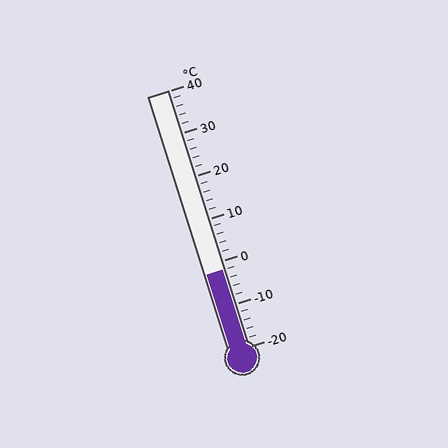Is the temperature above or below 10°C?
The temperature is below 10°C.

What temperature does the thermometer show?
The thermometer shows approximately -2°C.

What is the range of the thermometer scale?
The thermometer scale ranges from -20°C to 40°C.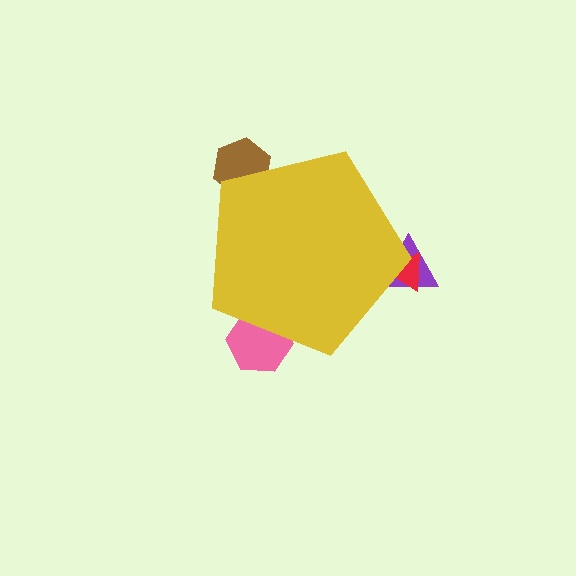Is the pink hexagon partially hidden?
Yes, the pink hexagon is partially hidden behind the yellow pentagon.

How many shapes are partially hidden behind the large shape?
4 shapes are partially hidden.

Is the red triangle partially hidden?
Yes, the red triangle is partially hidden behind the yellow pentagon.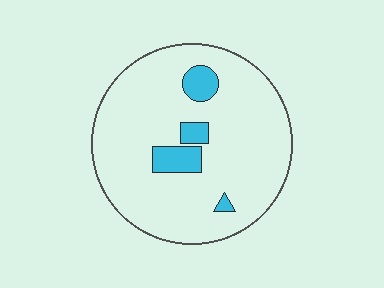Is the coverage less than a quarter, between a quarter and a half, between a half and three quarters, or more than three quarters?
Less than a quarter.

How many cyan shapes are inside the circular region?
4.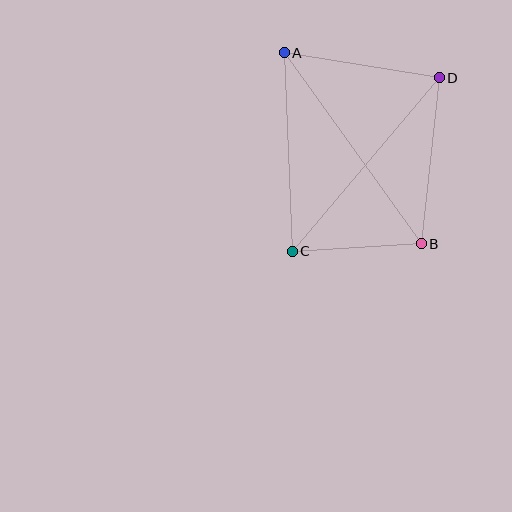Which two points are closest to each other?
Points B and C are closest to each other.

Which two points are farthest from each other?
Points A and B are farthest from each other.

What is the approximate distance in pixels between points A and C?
The distance between A and C is approximately 198 pixels.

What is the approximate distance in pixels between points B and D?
The distance between B and D is approximately 167 pixels.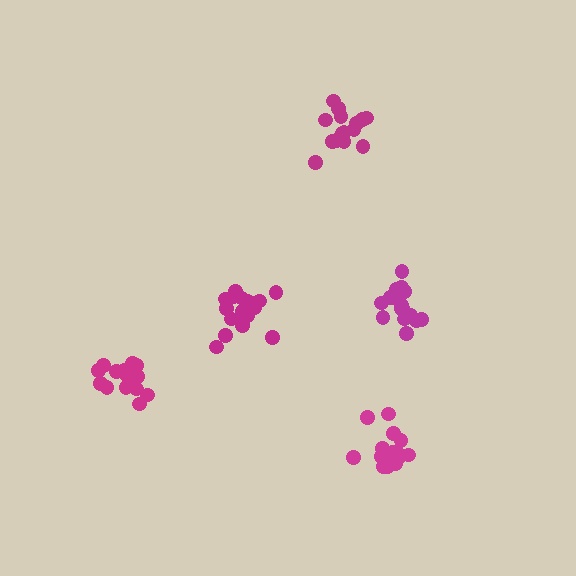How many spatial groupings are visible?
There are 5 spatial groupings.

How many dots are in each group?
Group 1: 16 dots, Group 2: 21 dots, Group 3: 16 dots, Group 4: 18 dots, Group 5: 17 dots (88 total).